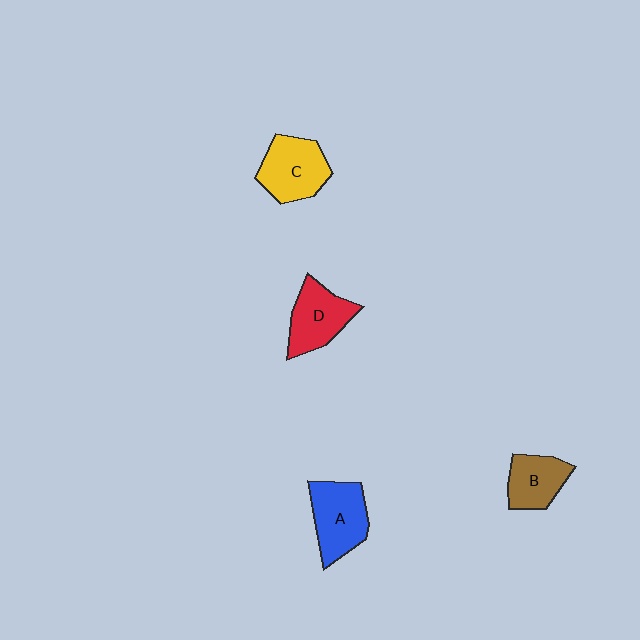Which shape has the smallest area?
Shape B (brown).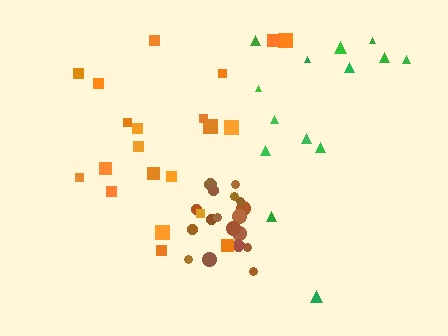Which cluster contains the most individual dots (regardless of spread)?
Orange (21).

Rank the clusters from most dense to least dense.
brown, orange, green.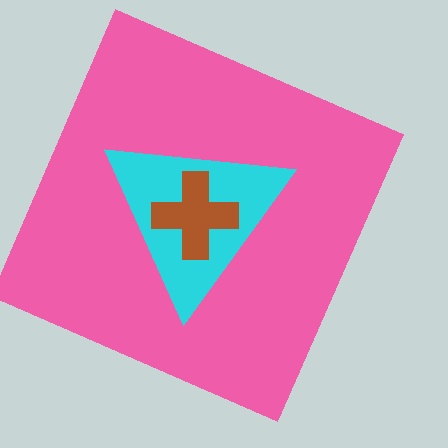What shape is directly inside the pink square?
The cyan triangle.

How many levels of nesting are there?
3.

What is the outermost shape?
The pink square.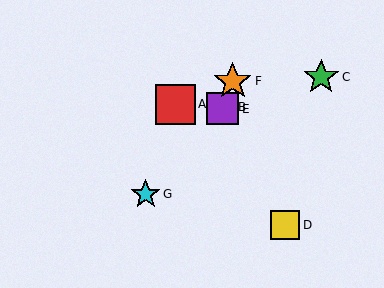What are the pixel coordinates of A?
Object A is at (175, 104).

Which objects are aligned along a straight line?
Objects B, E, F are aligned along a straight line.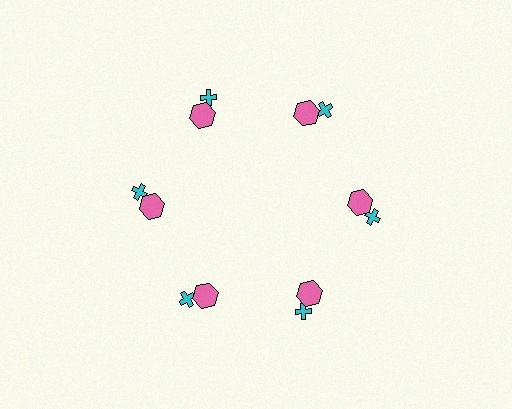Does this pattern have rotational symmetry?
Yes, this pattern has 6-fold rotational symmetry. It looks the same after rotating 60 degrees around the center.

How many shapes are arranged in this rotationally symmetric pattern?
There are 12 shapes, arranged in 6 groups of 2.